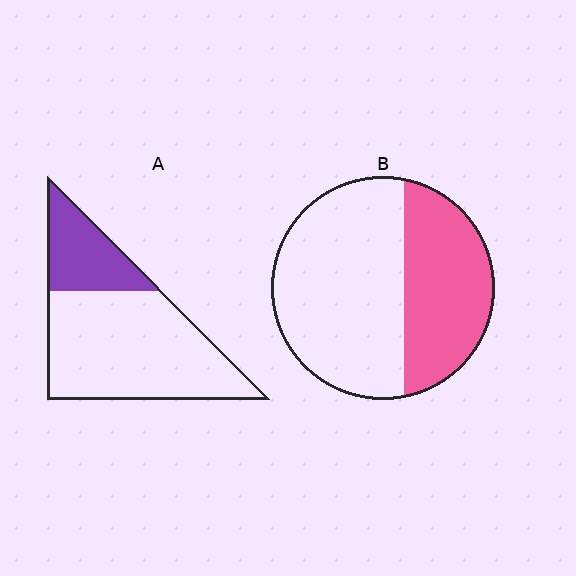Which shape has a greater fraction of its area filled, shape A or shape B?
Shape B.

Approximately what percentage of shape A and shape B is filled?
A is approximately 25% and B is approximately 40%.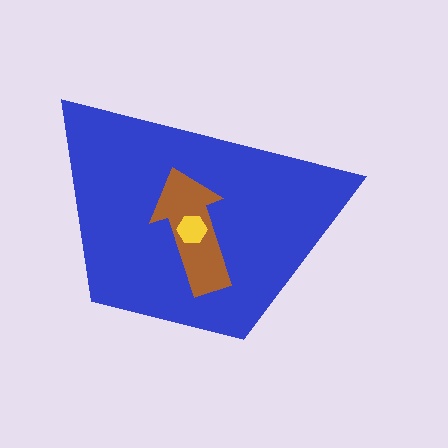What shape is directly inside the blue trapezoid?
The brown arrow.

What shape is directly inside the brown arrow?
The yellow hexagon.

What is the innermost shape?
The yellow hexagon.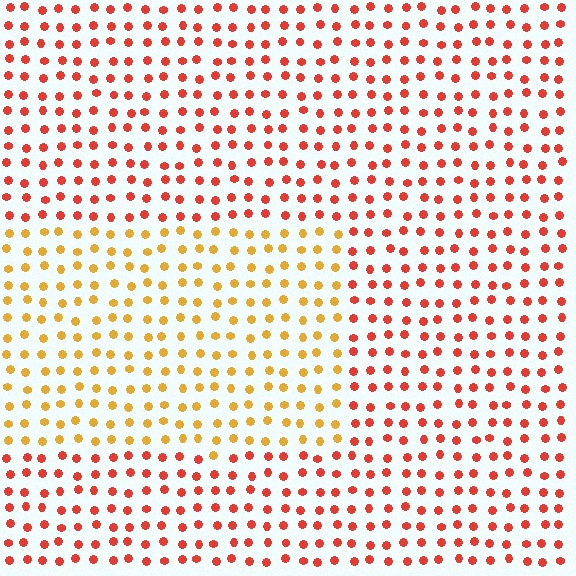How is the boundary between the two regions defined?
The boundary is defined purely by a slight shift in hue (about 38 degrees). Spacing, size, and orientation are identical on both sides.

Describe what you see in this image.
The image is filled with small red elements in a uniform arrangement. A rectangle-shaped region is visible where the elements are tinted to a slightly different hue, forming a subtle color boundary.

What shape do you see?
I see a rectangle.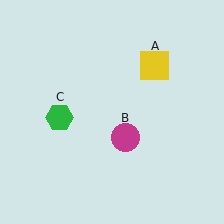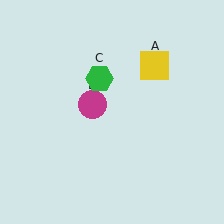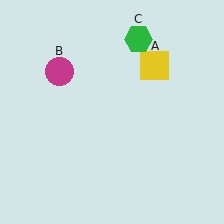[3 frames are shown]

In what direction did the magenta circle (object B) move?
The magenta circle (object B) moved up and to the left.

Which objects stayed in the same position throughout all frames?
Yellow square (object A) remained stationary.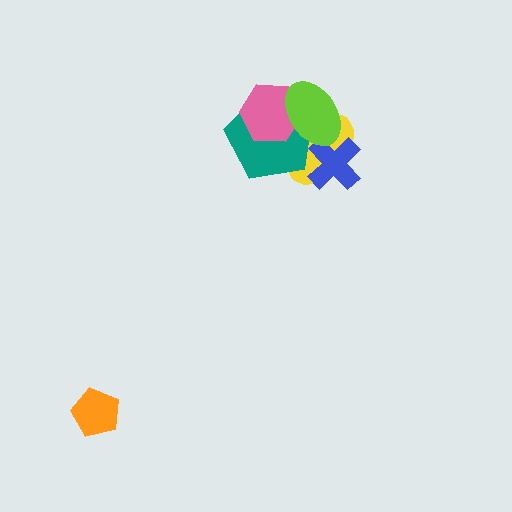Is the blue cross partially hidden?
Yes, it is partially covered by another shape.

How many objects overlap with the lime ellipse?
4 objects overlap with the lime ellipse.